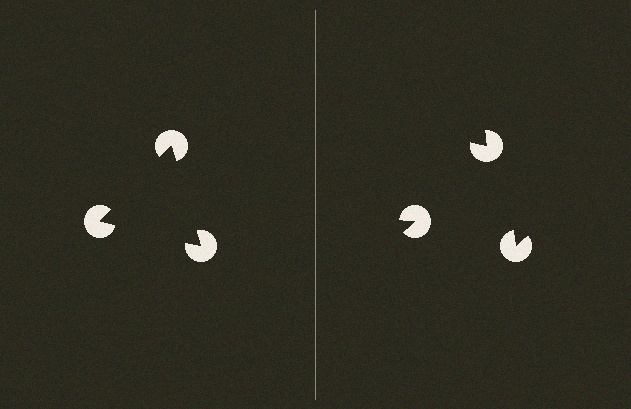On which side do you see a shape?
An illusory triangle appears on the left side. On the right side the wedge cuts are rotated, so no coherent shape forms.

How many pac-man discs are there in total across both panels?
6 — 3 on each side.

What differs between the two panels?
The pac-man discs are positioned identically on both sides; only the wedge orientations differ. On the left they align to a triangle; on the right they are misaligned.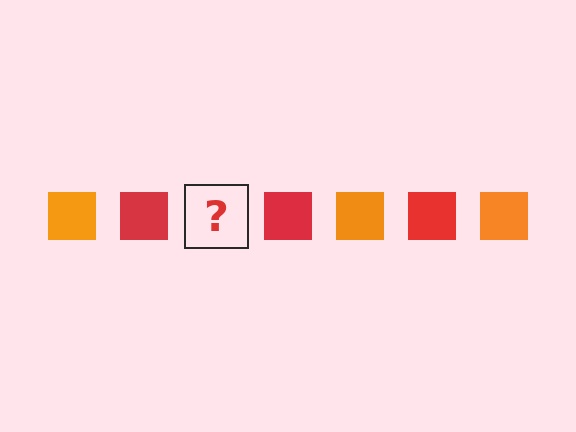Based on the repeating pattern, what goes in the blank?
The blank should be an orange square.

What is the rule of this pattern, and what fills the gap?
The rule is that the pattern cycles through orange, red squares. The gap should be filled with an orange square.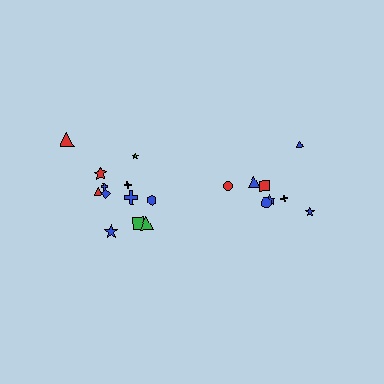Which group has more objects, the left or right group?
The left group.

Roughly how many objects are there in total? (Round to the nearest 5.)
Roughly 20 objects in total.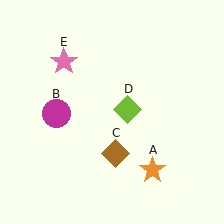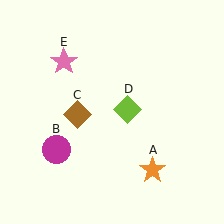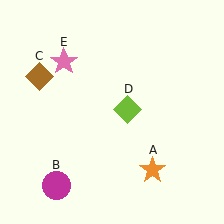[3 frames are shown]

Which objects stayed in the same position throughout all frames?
Orange star (object A) and lime diamond (object D) and pink star (object E) remained stationary.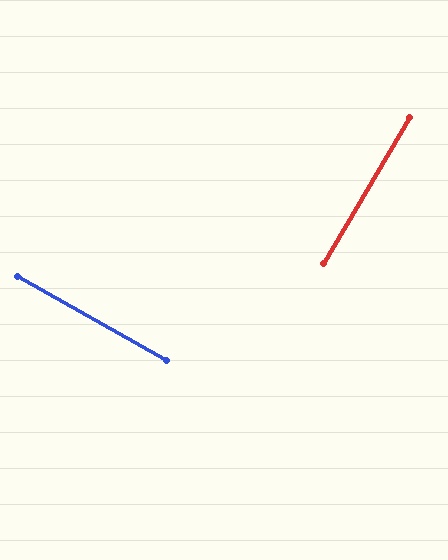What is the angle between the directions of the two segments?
Approximately 89 degrees.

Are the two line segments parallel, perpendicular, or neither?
Perpendicular — they meet at approximately 89°.